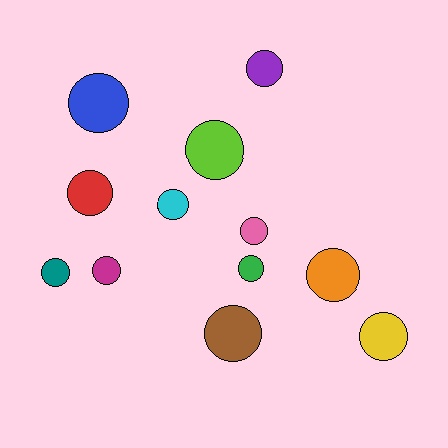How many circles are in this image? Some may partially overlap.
There are 12 circles.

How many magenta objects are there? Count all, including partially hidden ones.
There is 1 magenta object.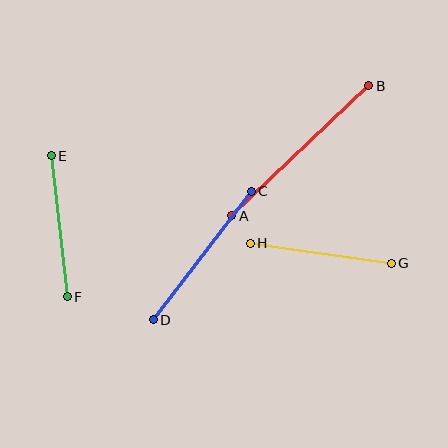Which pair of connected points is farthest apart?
Points A and B are farthest apart.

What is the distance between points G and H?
The distance is approximately 142 pixels.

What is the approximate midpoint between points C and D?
The midpoint is at approximately (202, 256) pixels.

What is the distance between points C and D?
The distance is approximately 162 pixels.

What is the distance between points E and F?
The distance is approximately 142 pixels.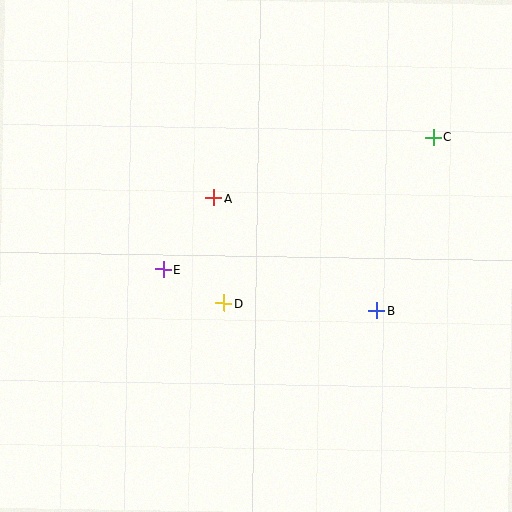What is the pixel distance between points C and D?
The distance between C and D is 267 pixels.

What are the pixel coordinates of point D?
Point D is at (224, 303).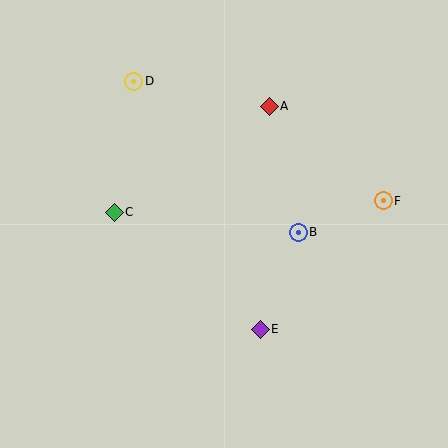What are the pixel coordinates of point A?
Point A is at (269, 106).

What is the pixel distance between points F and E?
The distance between F and E is 178 pixels.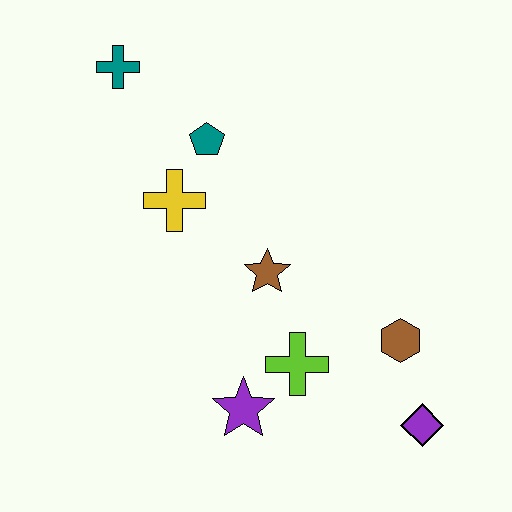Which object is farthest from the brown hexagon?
The teal cross is farthest from the brown hexagon.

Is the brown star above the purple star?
Yes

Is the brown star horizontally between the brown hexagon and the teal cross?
Yes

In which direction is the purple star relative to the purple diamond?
The purple star is to the left of the purple diamond.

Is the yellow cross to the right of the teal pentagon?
No